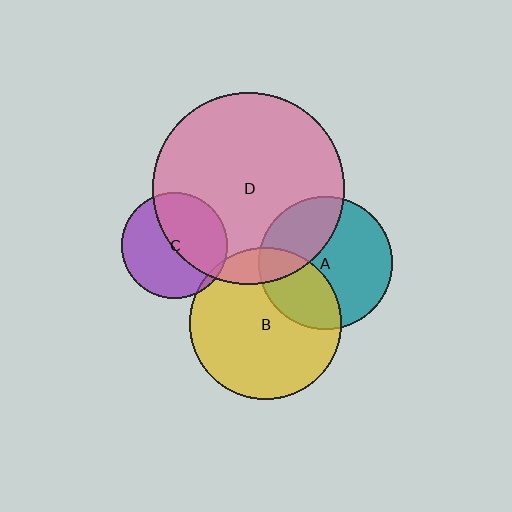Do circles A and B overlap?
Yes.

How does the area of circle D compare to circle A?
Approximately 2.1 times.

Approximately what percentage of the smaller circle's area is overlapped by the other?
Approximately 35%.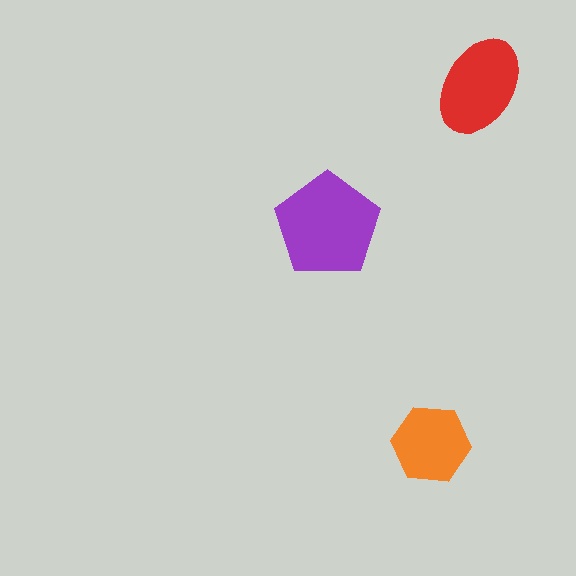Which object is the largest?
The purple pentagon.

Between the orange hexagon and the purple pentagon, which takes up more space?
The purple pentagon.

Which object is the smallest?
The orange hexagon.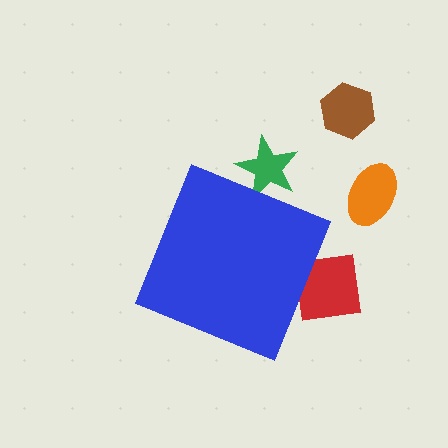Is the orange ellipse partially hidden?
No, the orange ellipse is fully visible.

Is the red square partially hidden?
Yes, the red square is partially hidden behind the blue diamond.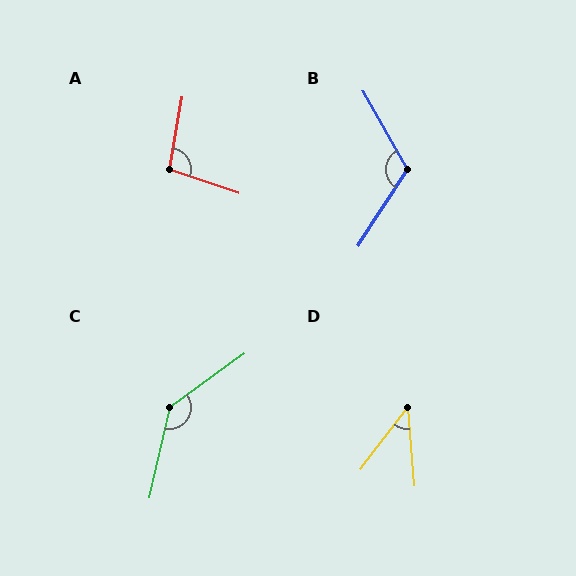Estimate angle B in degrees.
Approximately 118 degrees.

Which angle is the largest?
C, at approximately 138 degrees.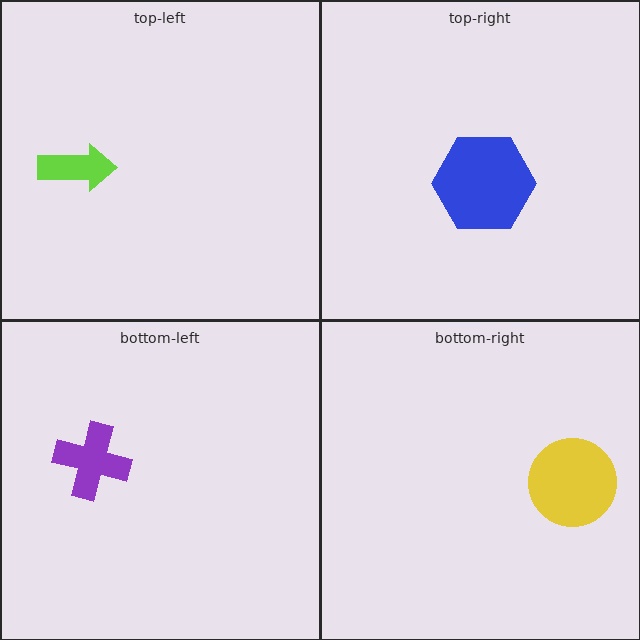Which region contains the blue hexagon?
The top-right region.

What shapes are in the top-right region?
The blue hexagon.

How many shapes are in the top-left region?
1.